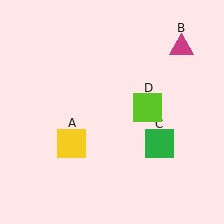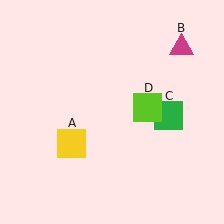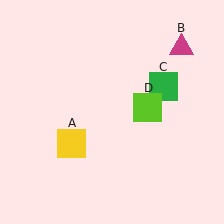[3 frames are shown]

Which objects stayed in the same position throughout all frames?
Yellow square (object A) and magenta triangle (object B) and lime square (object D) remained stationary.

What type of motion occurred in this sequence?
The green square (object C) rotated counterclockwise around the center of the scene.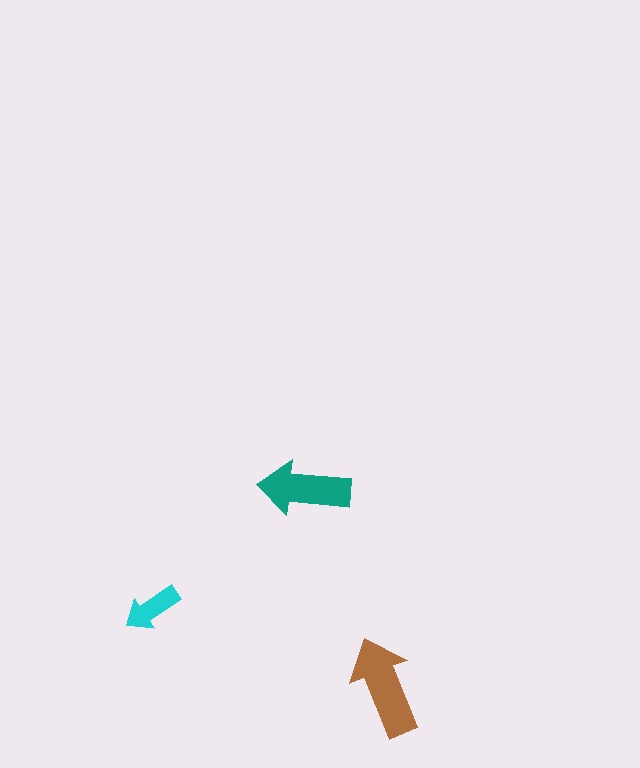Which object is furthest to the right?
The brown arrow is rightmost.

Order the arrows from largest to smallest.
the brown one, the teal one, the cyan one.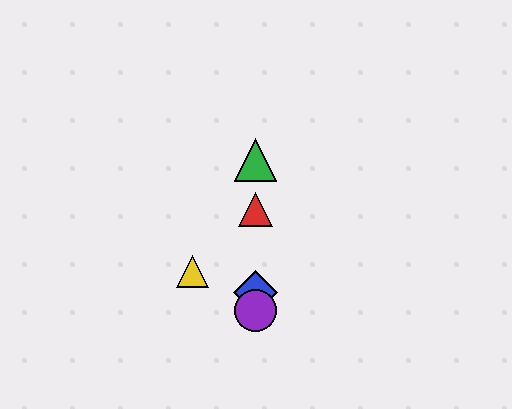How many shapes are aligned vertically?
4 shapes (the red triangle, the blue diamond, the green triangle, the purple circle) are aligned vertically.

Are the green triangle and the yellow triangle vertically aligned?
No, the green triangle is at x≈256 and the yellow triangle is at x≈192.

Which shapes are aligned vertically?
The red triangle, the blue diamond, the green triangle, the purple circle are aligned vertically.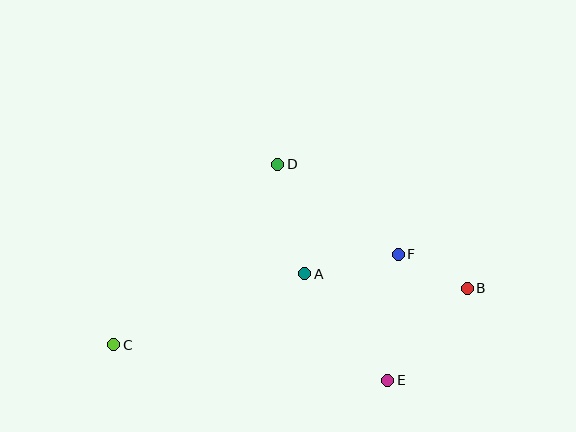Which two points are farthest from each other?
Points B and C are farthest from each other.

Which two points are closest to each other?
Points B and F are closest to each other.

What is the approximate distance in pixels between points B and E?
The distance between B and E is approximately 121 pixels.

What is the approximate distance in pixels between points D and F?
The distance between D and F is approximately 150 pixels.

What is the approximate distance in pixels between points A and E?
The distance between A and E is approximately 135 pixels.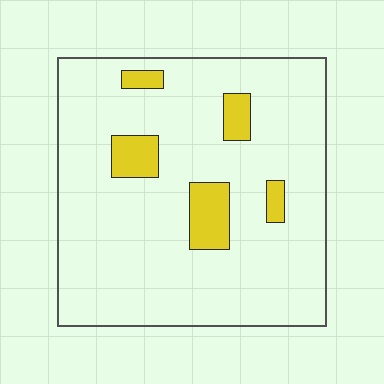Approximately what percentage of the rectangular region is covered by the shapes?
Approximately 10%.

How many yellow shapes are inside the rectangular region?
5.